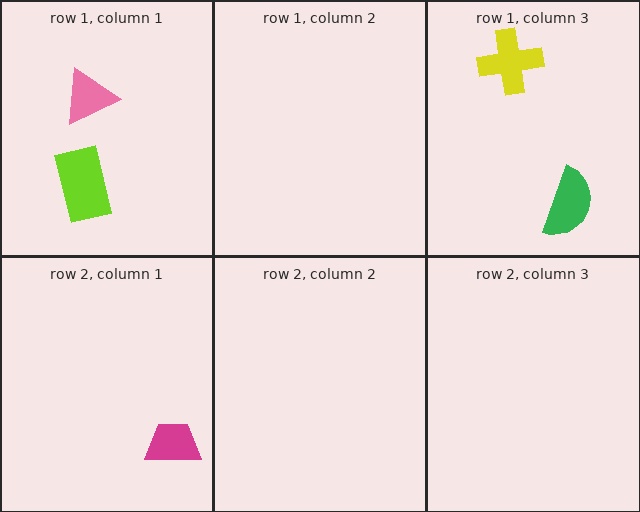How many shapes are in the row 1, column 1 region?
2.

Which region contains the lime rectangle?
The row 1, column 1 region.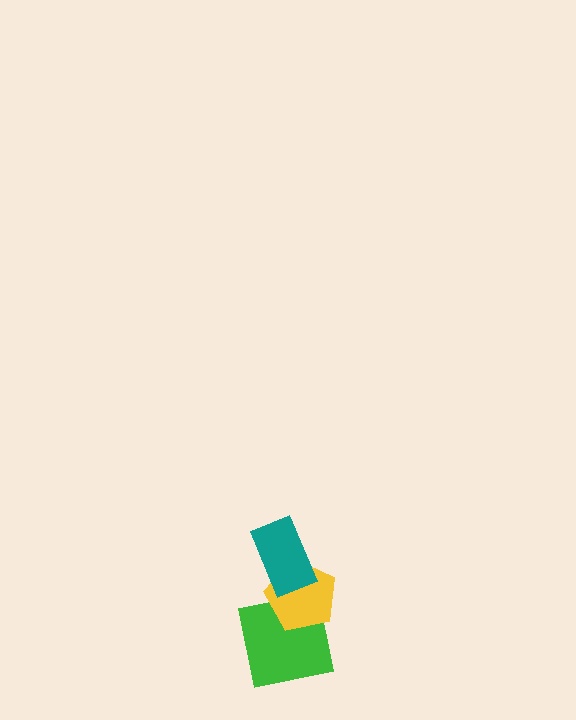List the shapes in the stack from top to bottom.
From top to bottom: the teal rectangle, the yellow pentagon, the green square.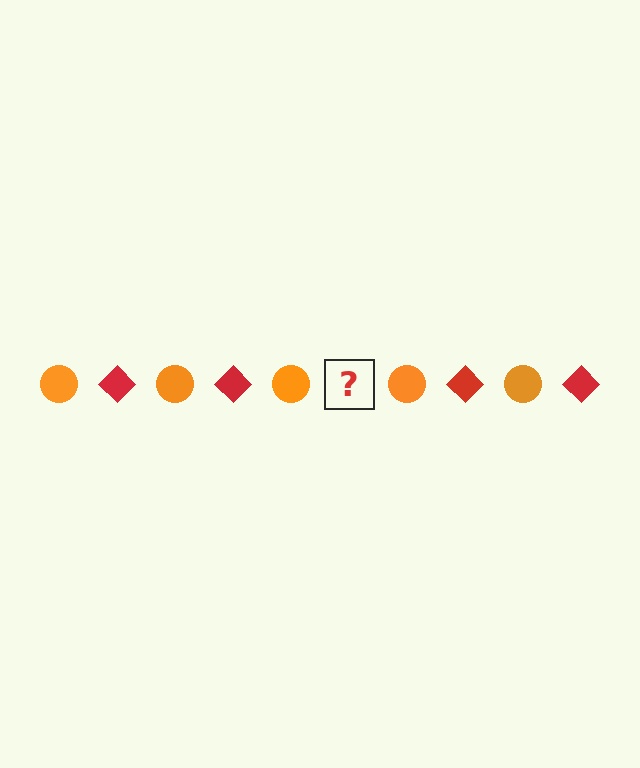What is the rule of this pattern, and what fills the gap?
The rule is that the pattern alternates between orange circle and red diamond. The gap should be filled with a red diamond.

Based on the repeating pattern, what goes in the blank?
The blank should be a red diamond.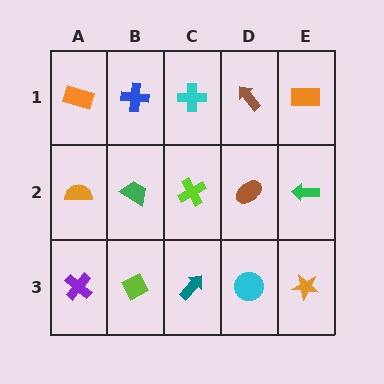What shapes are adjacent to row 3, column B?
A green trapezoid (row 2, column B), a purple cross (row 3, column A), a teal arrow (row 3, column C).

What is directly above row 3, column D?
A brown ellipse.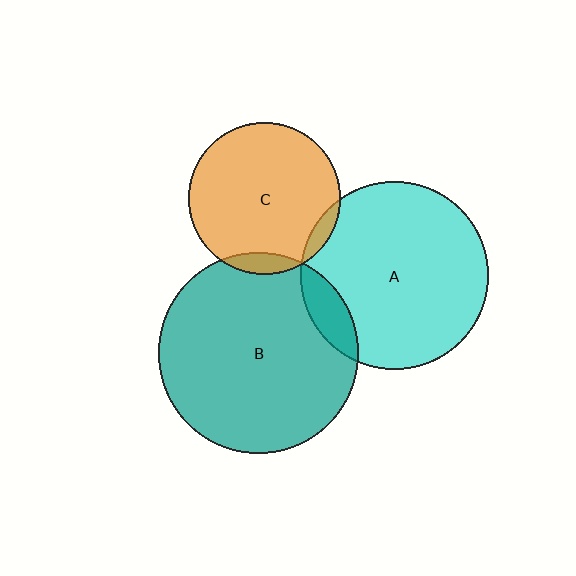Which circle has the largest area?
Circle B (teal).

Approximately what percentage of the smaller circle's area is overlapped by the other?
Approximately 10%.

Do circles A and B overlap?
Yes.